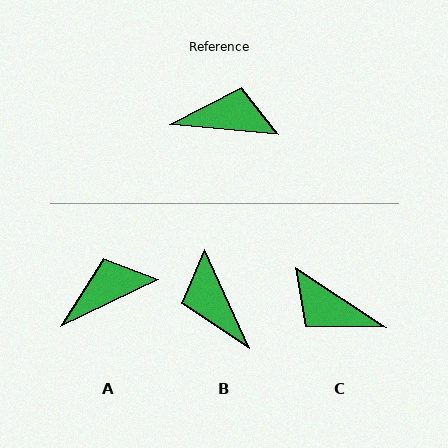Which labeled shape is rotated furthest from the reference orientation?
C, about 152 degrees away.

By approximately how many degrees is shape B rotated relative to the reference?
Approximately 119 degrees counter-clockwise.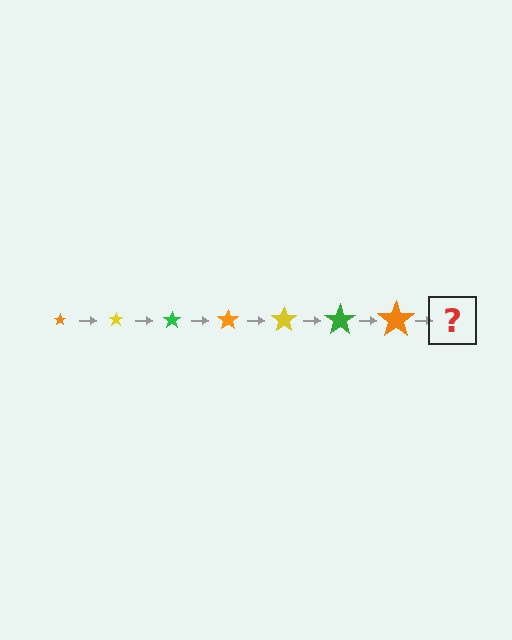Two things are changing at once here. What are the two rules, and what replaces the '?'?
The two rules are that the star grows larger each step and the color cycles through orange, yellow, and green. The '?' should be a yellow star, larger than the previous one.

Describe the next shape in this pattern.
It should be a yellow star, larger than the previous one.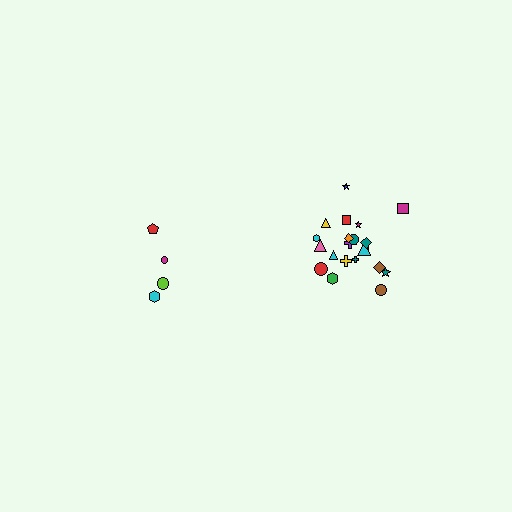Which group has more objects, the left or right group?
The right group.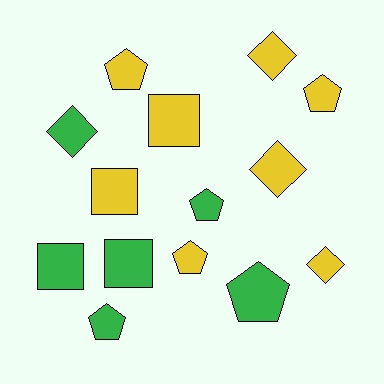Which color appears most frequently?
Yellow, with 8 objects.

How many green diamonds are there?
There is 1 green diamond.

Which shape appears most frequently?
Pentagon, with 6 objects.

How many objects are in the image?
There are 14 objects.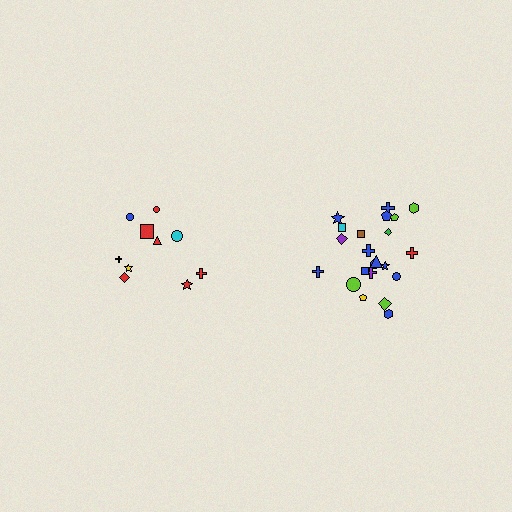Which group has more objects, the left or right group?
The right group.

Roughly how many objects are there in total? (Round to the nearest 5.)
Roughly 30 objects in total.